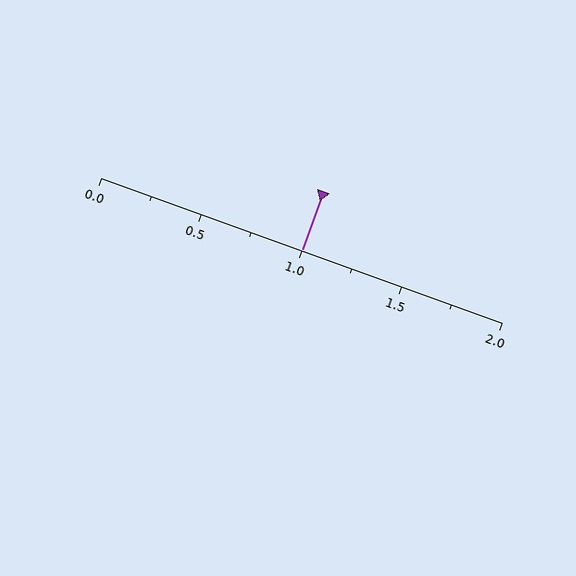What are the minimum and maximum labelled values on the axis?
The axis runs from 0.0 to 2.0.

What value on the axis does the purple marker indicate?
The marker indicates approximately 1.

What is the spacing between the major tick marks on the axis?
The major ticks are spaced 0.5 apart.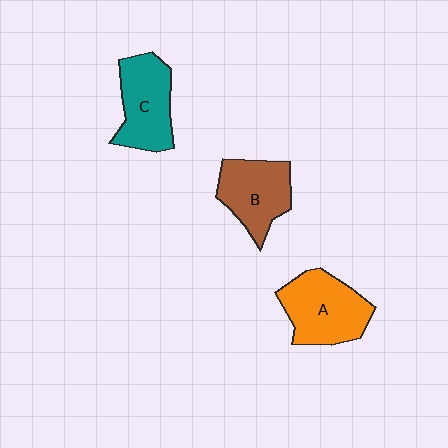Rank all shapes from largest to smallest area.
From largest to smallest: A (orange), C (teal), B (brown).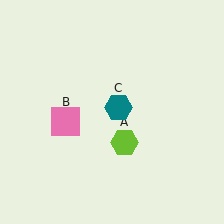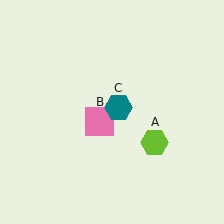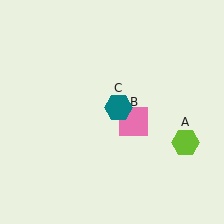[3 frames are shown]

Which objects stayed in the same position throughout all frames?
Teal hexagon (object C) remained stationary.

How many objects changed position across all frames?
2 objects changed position: lime hexagon (object A), pink square (object B).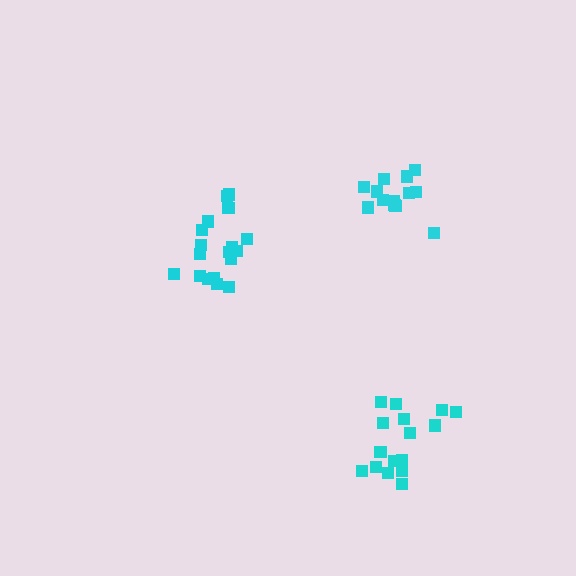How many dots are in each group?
Group 1: 13 dots, Group 2: 18 dots, Group 3: 16 dots (47 total).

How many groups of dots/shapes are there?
There are 3 groups.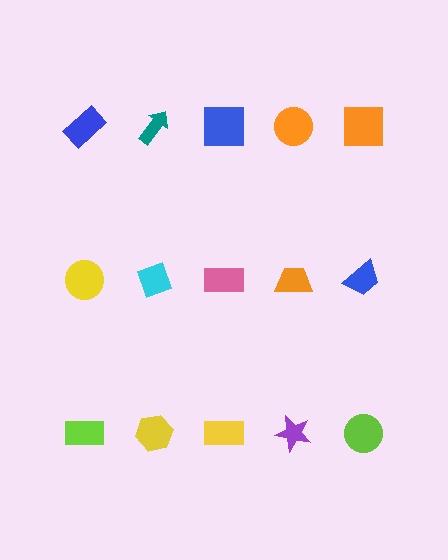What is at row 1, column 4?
An orange circle.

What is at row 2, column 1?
A yellow circle.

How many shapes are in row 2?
5 shapes.